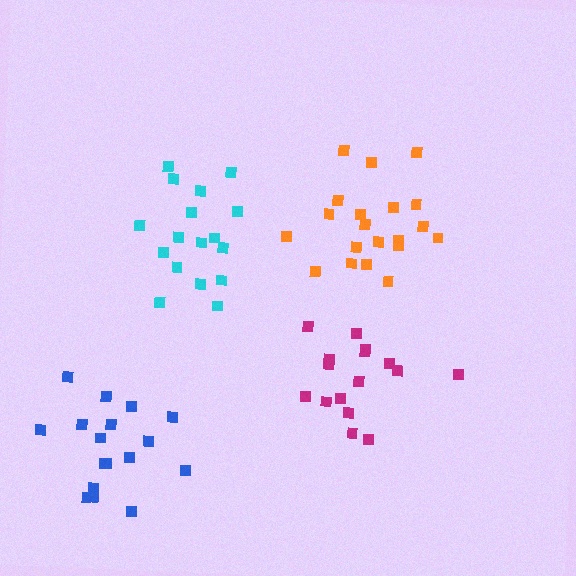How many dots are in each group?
Group 1: 17 dots, Group 2: 20 dots, Group 3: 16 dots, Group 4: 17 dots (70 total).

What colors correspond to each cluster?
The clusters are colored: cyan, orange, magenta, blue.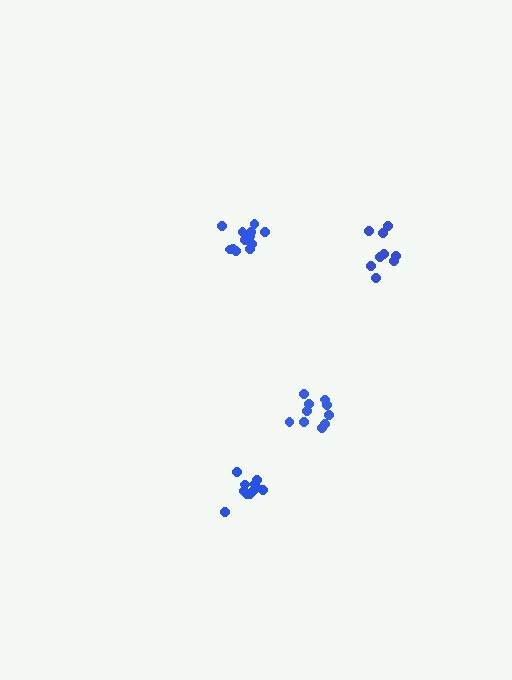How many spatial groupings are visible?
There are 4 spatial groupings.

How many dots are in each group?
Group 1: 12 dots, Group 2: 9 dots, Group 3: 10 dots, Group 4: 11 dots (42 total).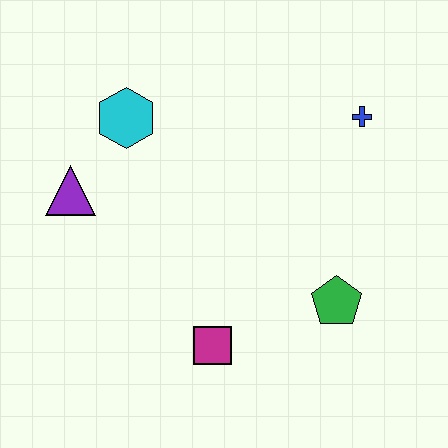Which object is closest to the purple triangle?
The cyan hexagon is closest to the purple triangle.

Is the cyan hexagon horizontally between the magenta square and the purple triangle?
Yes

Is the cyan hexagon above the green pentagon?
Yes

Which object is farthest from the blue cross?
The purple triangle is farthest from the blue cross.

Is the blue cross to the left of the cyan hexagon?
No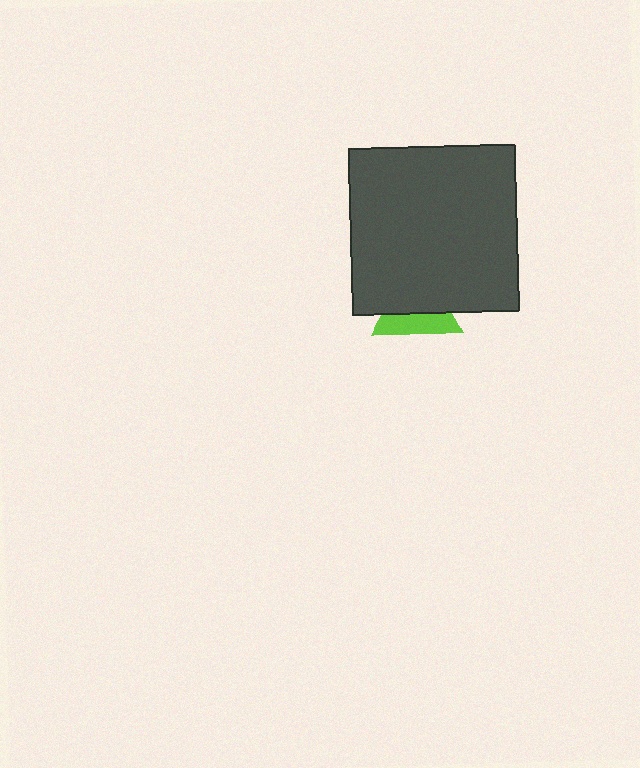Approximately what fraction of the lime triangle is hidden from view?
Roughly 57% of the lime triangle is hidden behind the dark gray square.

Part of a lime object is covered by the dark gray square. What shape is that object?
It is a triangle.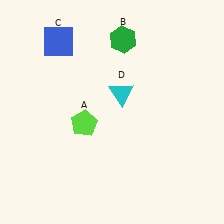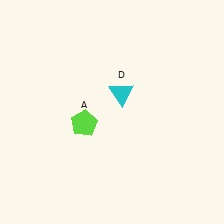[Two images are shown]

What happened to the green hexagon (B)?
The green hexagon (B) was removed in Image 2. It was in the top-right area of Image 1.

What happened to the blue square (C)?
The blue square (C) was removed in Image 2. It was in the top-left area of Image 1.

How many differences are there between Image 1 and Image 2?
There are 2 differences between the two images.